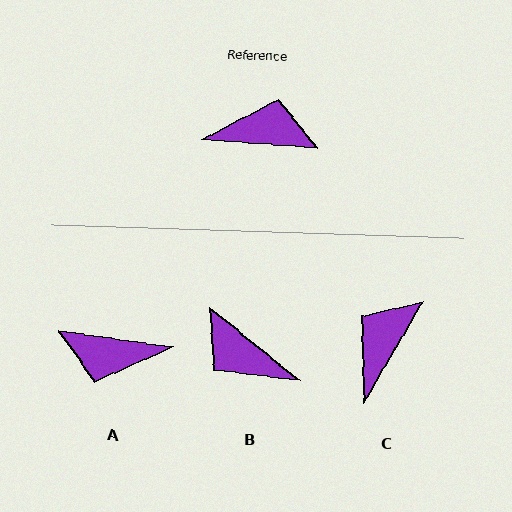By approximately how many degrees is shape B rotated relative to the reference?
Approximately 145 degrees counter-clockwise.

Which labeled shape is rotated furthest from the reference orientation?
A, about 176 degrees away.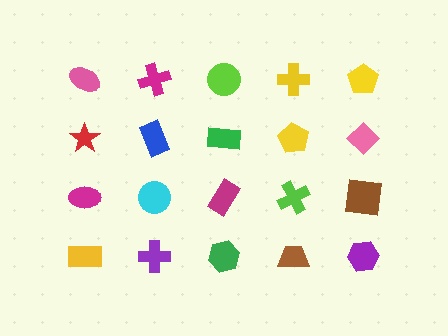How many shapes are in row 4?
5 shapes.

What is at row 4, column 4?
A brown trapezoid.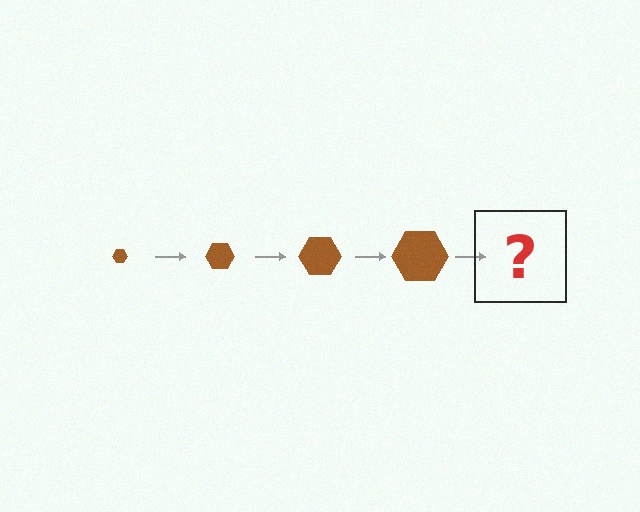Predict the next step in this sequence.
The next step is a brown hexagon, larger than the previous one.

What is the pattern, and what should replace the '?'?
The pattern is that the hexagon gets progressively larger each step. The '?' should be a brown hexagon, larger than the previous one.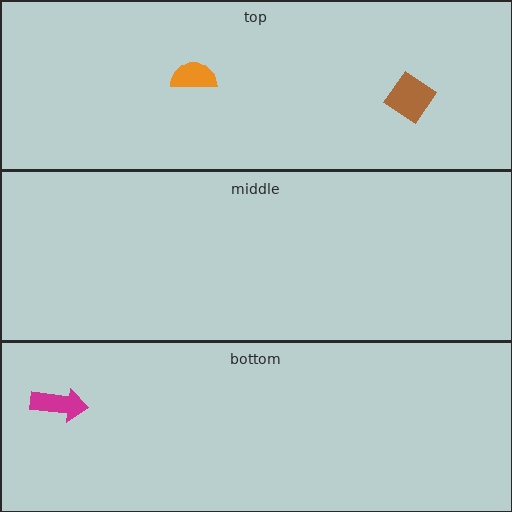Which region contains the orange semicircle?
The top region.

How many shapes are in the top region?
2.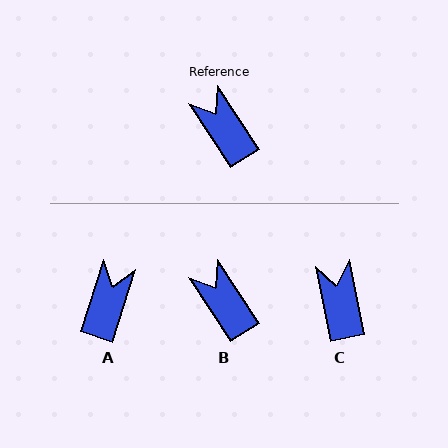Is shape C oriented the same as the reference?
No, it is off by about 21 degrees.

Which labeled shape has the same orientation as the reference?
B.